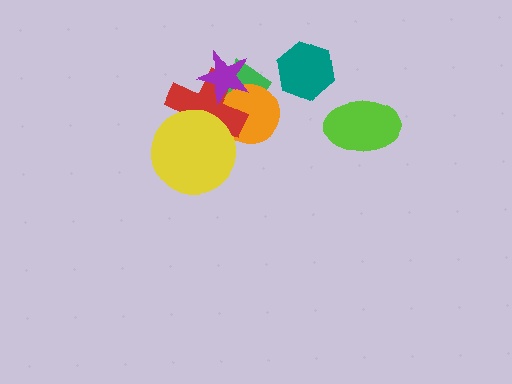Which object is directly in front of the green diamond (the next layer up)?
The orange circle is directly in front of the green diamond.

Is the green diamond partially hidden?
Yes, it is partially covered by another shape.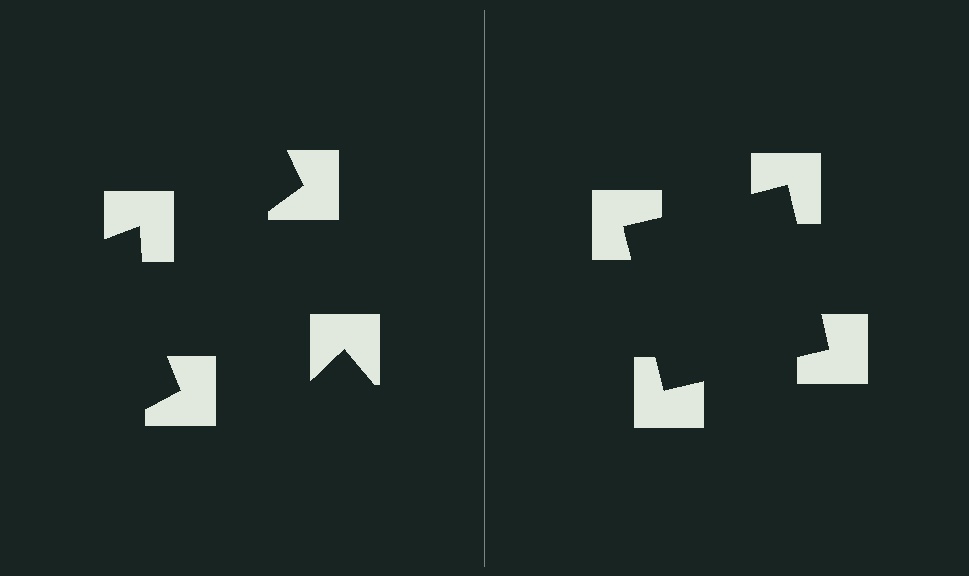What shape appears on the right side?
An illusory square.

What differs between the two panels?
The notched squares are positioned identically on both sides; only the wedge orientations differ. On the right they align to a square; on the left they are misaligned.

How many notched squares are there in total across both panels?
8 — 4 on each side.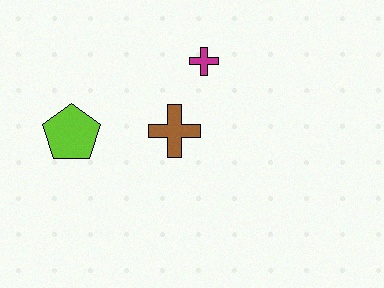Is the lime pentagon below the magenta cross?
Yes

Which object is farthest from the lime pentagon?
The magenta cross is farthest from the lime pentagon.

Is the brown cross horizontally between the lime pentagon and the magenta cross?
Yes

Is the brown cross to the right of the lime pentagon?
Yes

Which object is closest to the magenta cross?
The brown cross is closest to the magenta cross.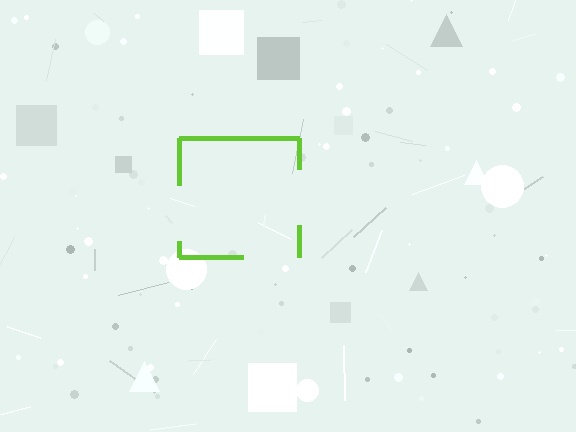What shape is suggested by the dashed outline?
The dashed outline suggests a square.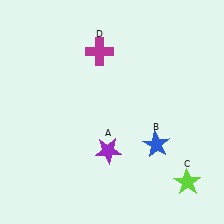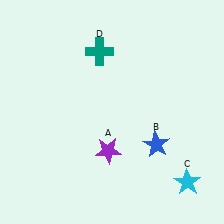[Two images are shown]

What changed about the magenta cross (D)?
In Image 1, D is magenta. In Image 2, it changed to teal.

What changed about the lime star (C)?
In Image 1, C is lime. In Image 2, it changed to cyan.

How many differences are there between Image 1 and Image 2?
There are 2 differences between the two images.